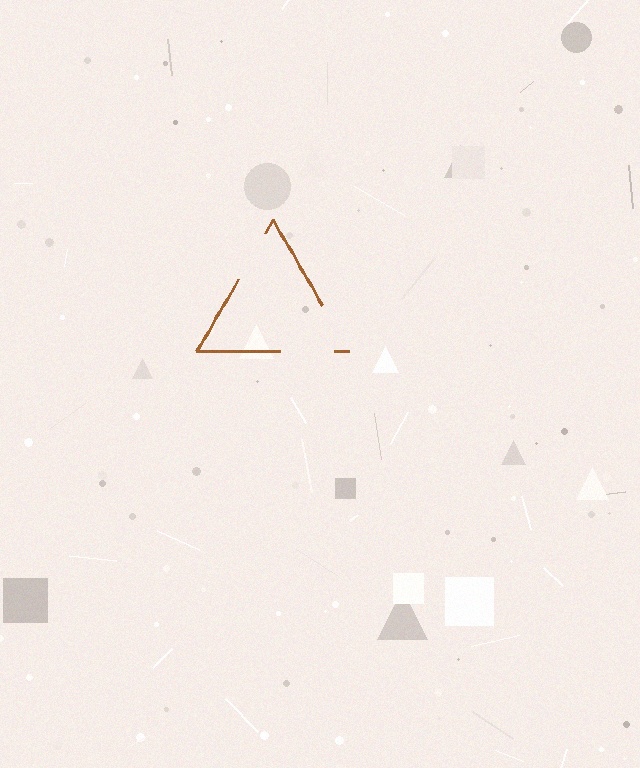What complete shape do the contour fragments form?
The contour fragments form a triangle.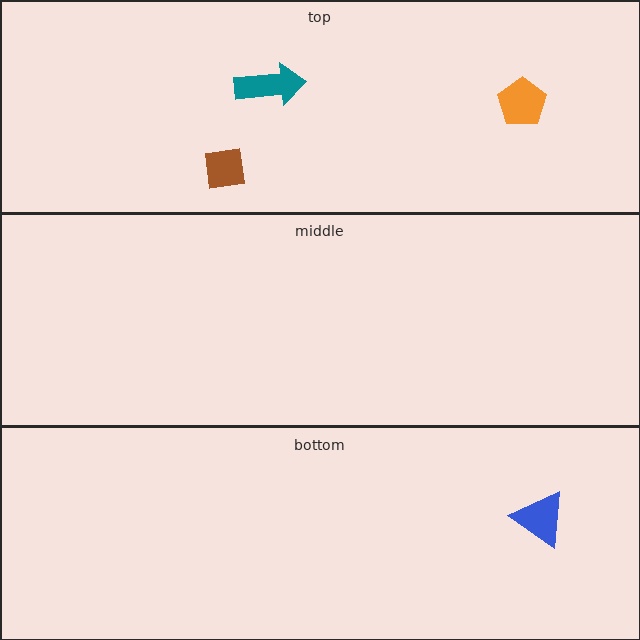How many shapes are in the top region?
3.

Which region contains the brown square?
The top region.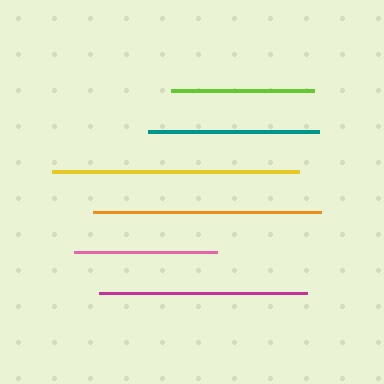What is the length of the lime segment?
The lime segment is approximately 143 pixels long.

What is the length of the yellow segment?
The yellow segment is approximately 247 pixels long.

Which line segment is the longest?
The yellow line is the longest at approximately 247 pixels.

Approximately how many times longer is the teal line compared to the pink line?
The teal line is approximately 1.2 times the length of the pink line.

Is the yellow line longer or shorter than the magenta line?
The yellow line is longer than the magenta line.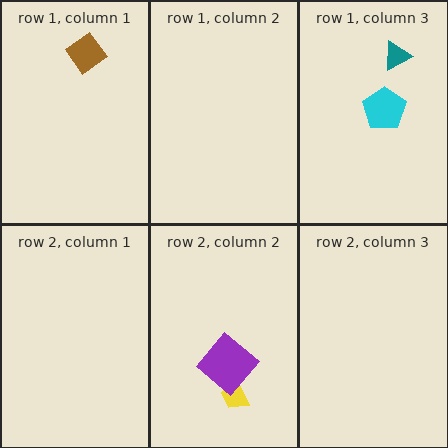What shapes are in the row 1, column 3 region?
The teal triangle, the cyan pentagon.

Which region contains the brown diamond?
The row 1, column 1 region.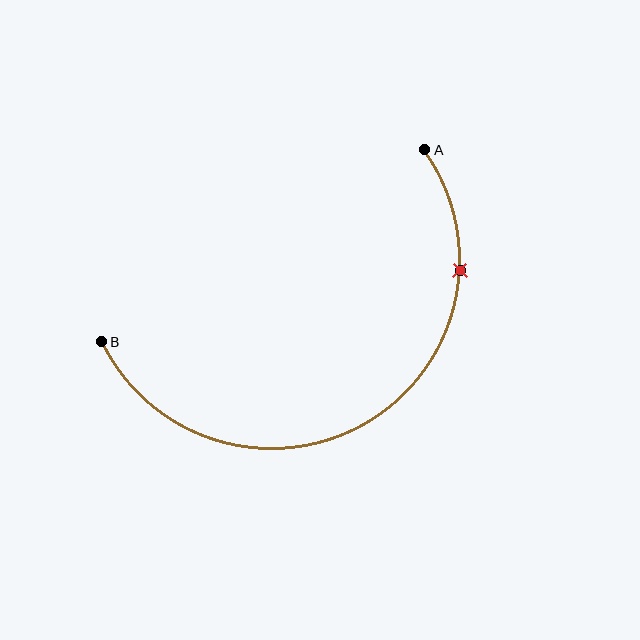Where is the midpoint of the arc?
The arc midpoint is the point on the curve farthest from the straight line joining A and B. It sits below that line.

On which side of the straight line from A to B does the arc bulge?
The arc bulges below the straight line connecting A and B.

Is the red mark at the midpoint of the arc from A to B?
No. The red mark lies on the arc but is closer to endpoint A. The arc midpoint would be at the point on the curve equidistant along the arc from both A and B.